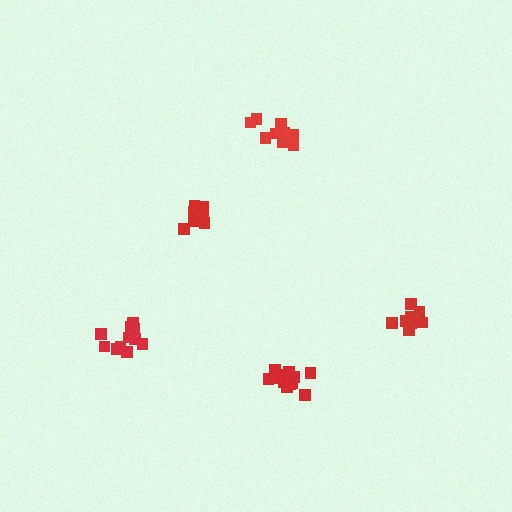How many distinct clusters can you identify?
There are 5 distinct clusters.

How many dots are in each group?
Group 1: 13 dots, Group 2: 9 dots, Group 3: 11 dots, Group 4: 9 dots, Group 5: 9 dots (51 total).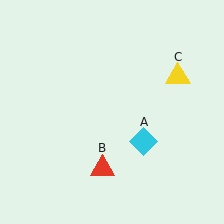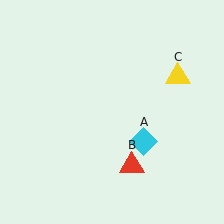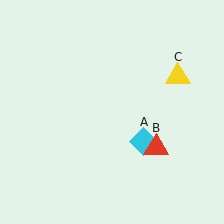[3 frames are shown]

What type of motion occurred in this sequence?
The red triangle (object B) rotated counterclockwise around the center of the scene.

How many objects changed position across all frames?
1 object changed position: red triangle (object B).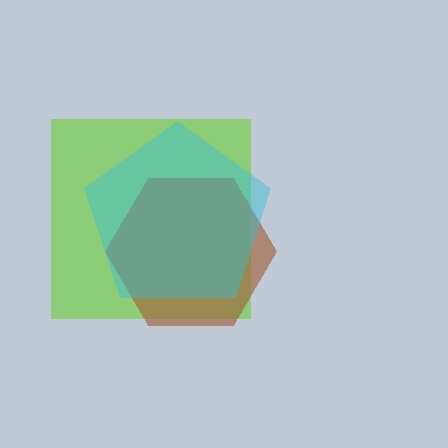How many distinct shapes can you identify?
There are 3 distinct shapes: a lime square, a brown hexagon, a cyan pentagon.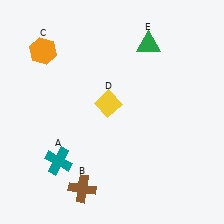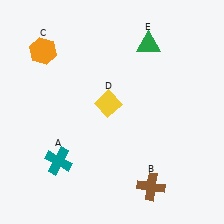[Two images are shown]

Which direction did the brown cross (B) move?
The brown cross (B) moved right.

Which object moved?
The brown cross (B) moved right.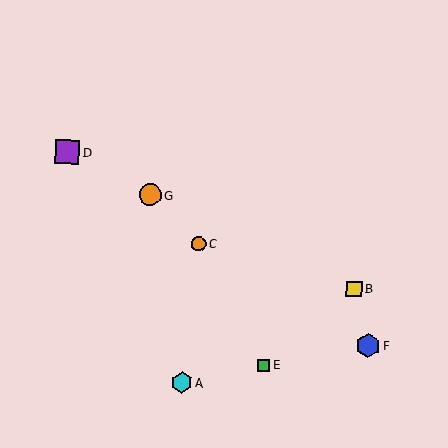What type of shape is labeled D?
Shape D is a purple square.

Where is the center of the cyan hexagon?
The center of the cyan hexagon is at (182, 383).